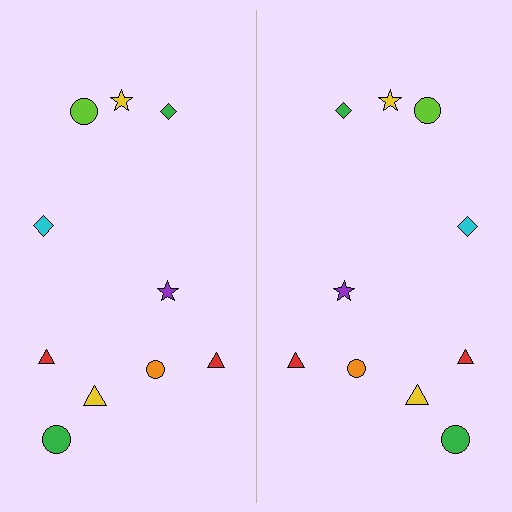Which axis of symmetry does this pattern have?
The pattern has a vertical axis of symmetry running through the center of the image.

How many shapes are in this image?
There are 20 shapes in this image.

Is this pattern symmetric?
Yes, this pattern has bilateral (reflection) symmetry.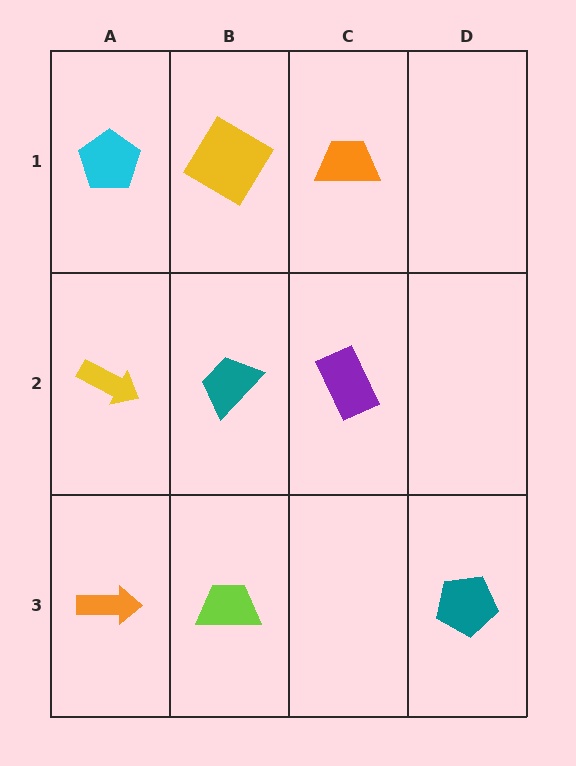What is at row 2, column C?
A purple rectangle.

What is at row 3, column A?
An orange arrow.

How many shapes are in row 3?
3 shapes.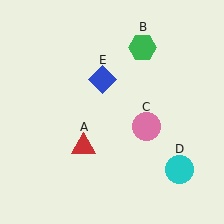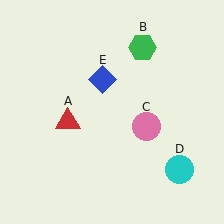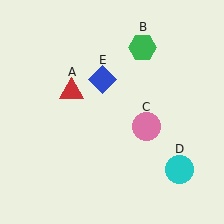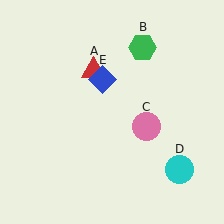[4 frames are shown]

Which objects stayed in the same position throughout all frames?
Green hexagon (object B) and pink circle (object C) and cyan circle (object D) and blue diamond (object E) remained stationary.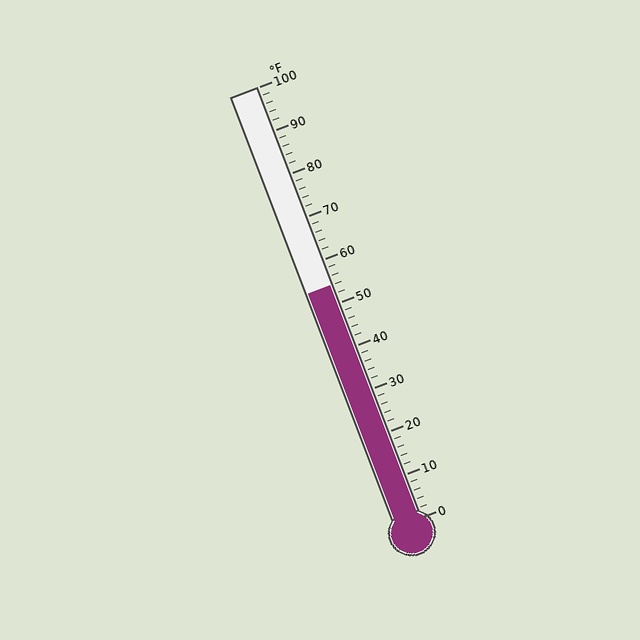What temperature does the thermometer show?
The thermometer shows approximately 54°F.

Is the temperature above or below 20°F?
The temperature is above 20°F.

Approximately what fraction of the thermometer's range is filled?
The thermometer is filled to approximately 55% of its range.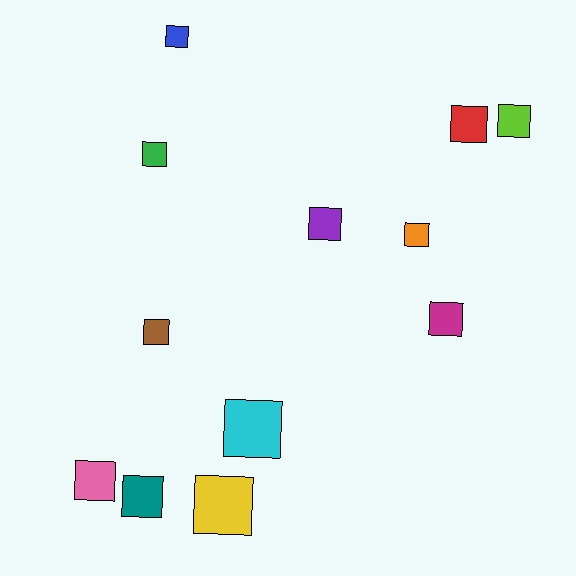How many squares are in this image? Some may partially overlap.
There are 12 squares.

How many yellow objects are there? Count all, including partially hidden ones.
There is 1 yellow object.